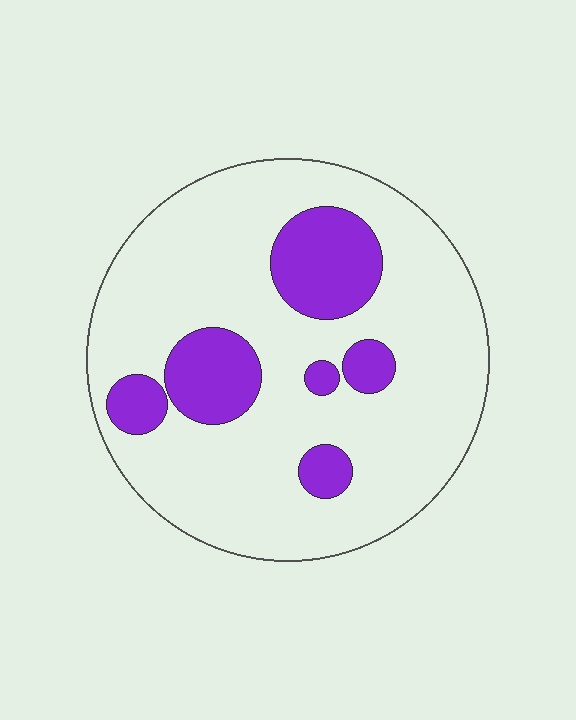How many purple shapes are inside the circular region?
6.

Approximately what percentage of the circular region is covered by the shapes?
Approximately 20%.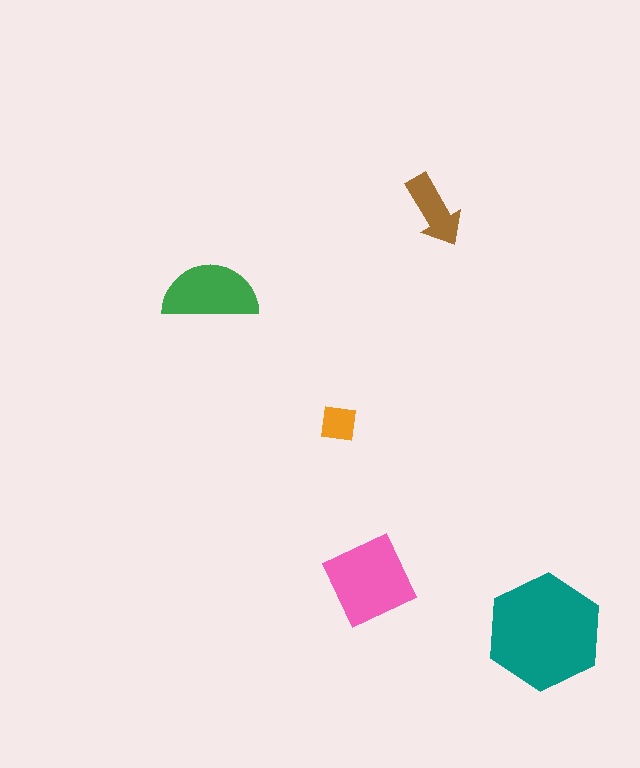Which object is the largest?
The teal hexagon.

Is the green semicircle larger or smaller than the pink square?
Smaller.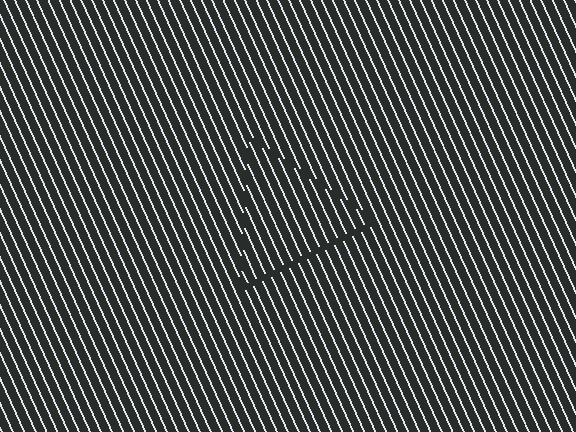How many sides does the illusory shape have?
3 sides — the line-ends trace a triangle.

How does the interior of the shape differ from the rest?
The interior of the shape contains the same grating, shifted by half a period — the contour is defined by the phase discontinuity where line-ends from the inner and outer gratings abut.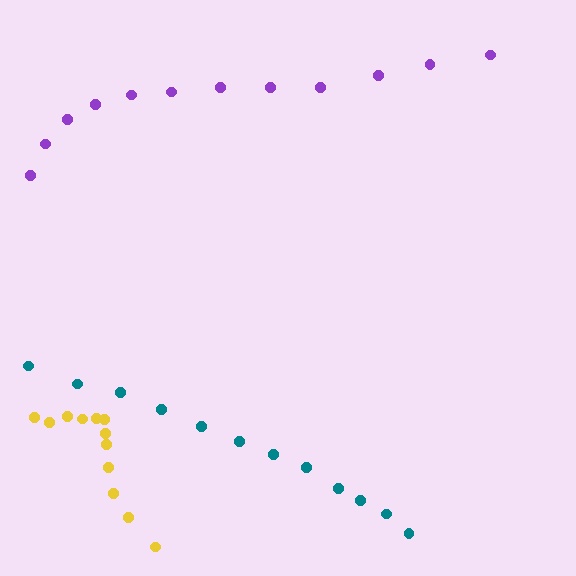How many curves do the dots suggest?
There are 3 distinct paths.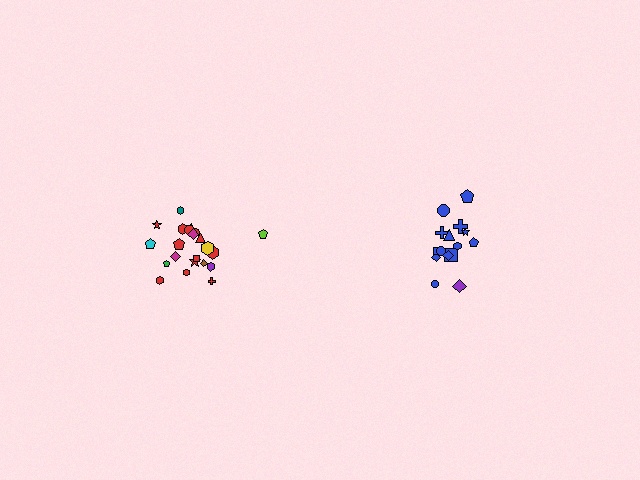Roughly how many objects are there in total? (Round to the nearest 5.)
Roughly 35 objects in total.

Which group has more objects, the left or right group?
The left group.